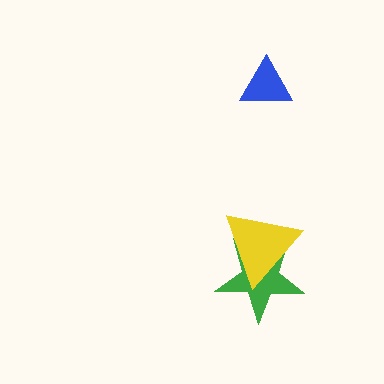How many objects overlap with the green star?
1 object overlaps with the green star.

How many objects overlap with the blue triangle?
0 objects overlap with the blue triangle.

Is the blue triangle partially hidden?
No, no other shape covers it.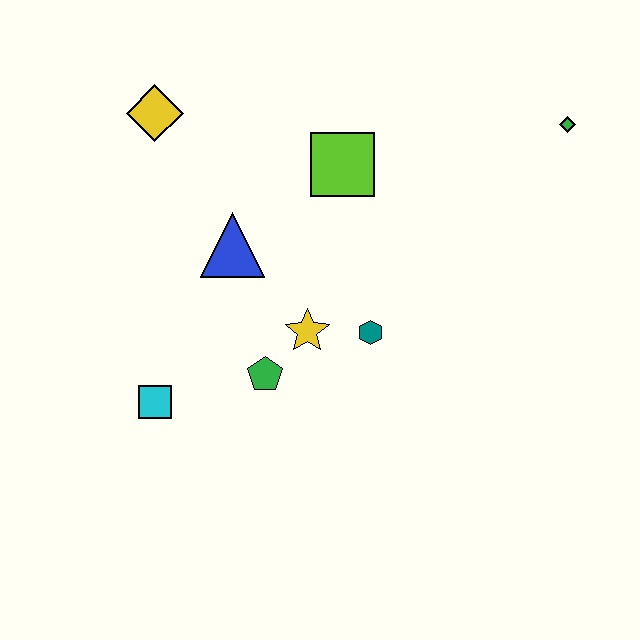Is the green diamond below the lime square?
No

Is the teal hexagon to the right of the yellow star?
Yes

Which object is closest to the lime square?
The blue triangle is closest to the lime square.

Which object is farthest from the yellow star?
The green diamond is farthest from the yellow star.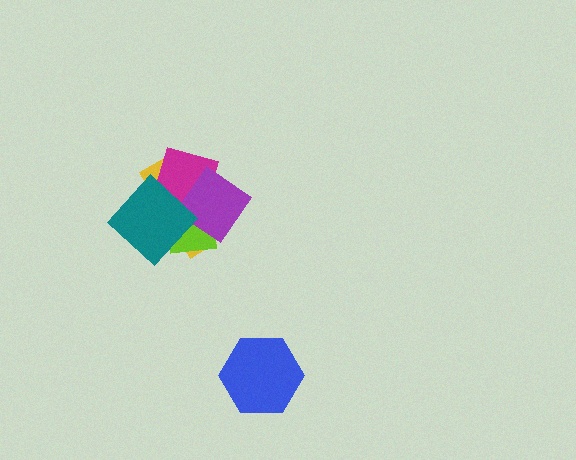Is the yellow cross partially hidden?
Yes, it is partially covered by another shape.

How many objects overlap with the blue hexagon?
0 objects overlap with the blue hexagon.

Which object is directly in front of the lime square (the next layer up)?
The magenta square is directly in front of the lime square.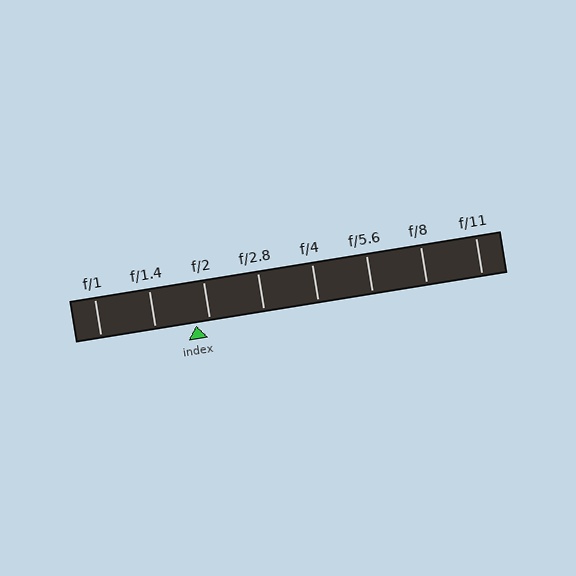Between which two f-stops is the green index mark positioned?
The index mark is between f/1.4 and f/2.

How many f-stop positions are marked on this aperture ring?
There are 8 f-stop positions marked.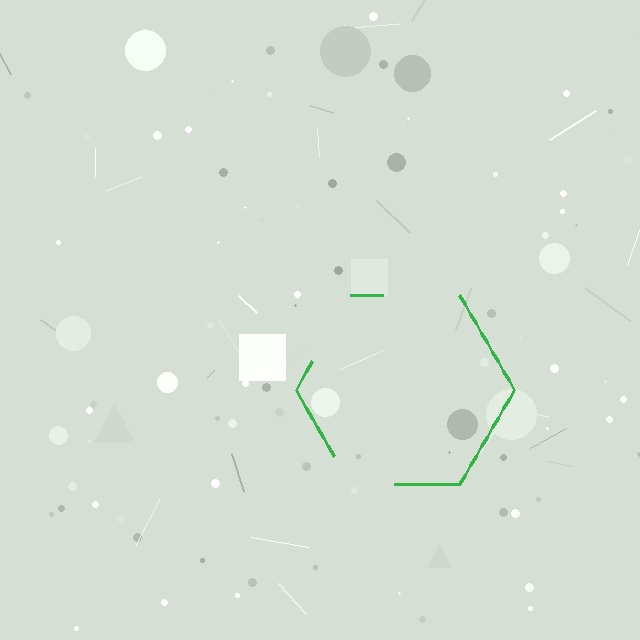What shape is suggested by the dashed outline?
The dashed outline suggests a hexagon.